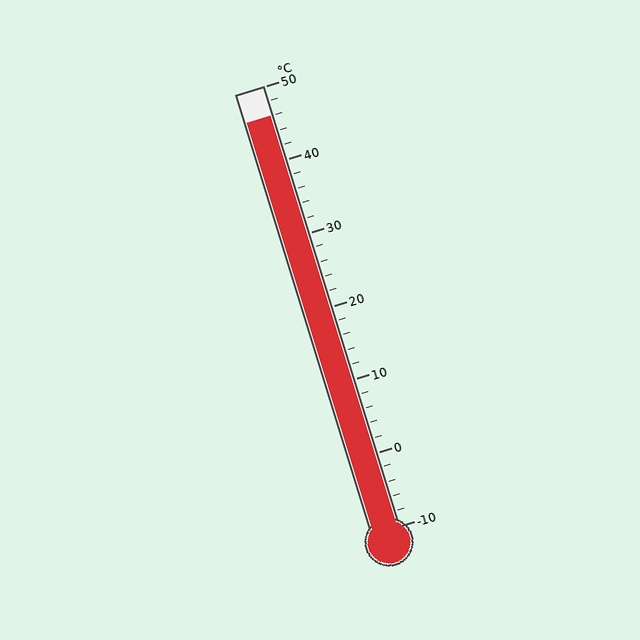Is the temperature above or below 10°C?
The temperature is above 10°C.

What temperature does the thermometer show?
The thermometer shows approximately 46°C.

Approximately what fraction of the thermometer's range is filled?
The thermometer is filled to approximately 95% of its range.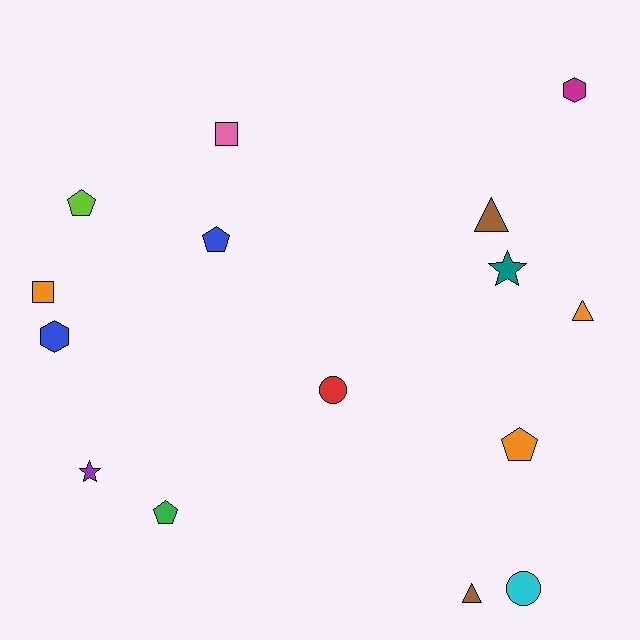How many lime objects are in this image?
There is 1 lime object.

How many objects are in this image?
There are 15 objects.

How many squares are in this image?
There are 2 squares.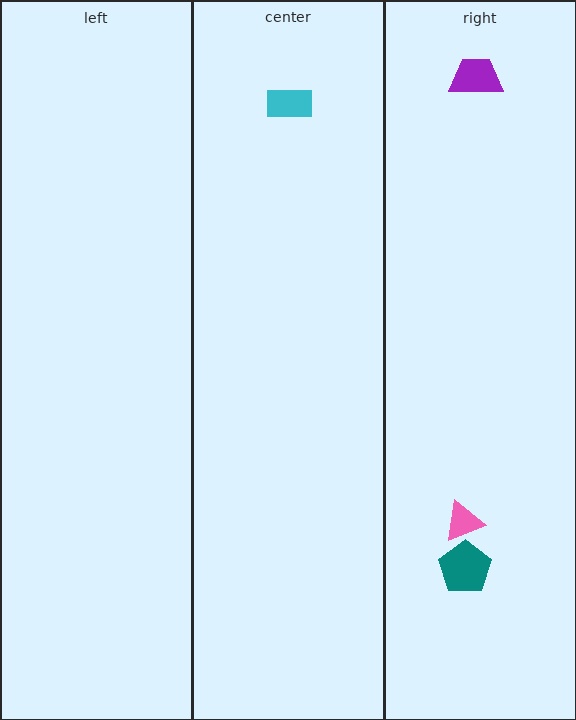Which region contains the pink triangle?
The right region.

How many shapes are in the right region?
3.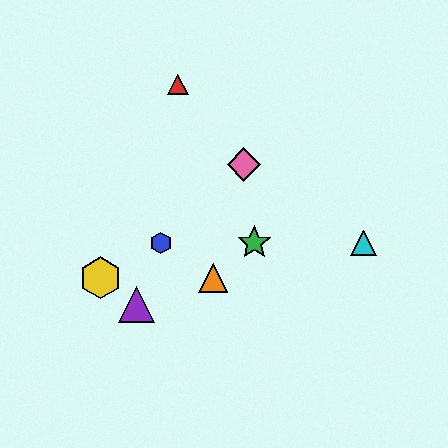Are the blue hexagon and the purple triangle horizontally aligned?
No, the blue hexagon is at y≈243 and the purple triangle is at y≈304.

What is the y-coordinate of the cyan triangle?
The cyan triangle is at y≈243.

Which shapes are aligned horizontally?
The blue hexagon, the green star, the cyan triangle are aligned horizontally.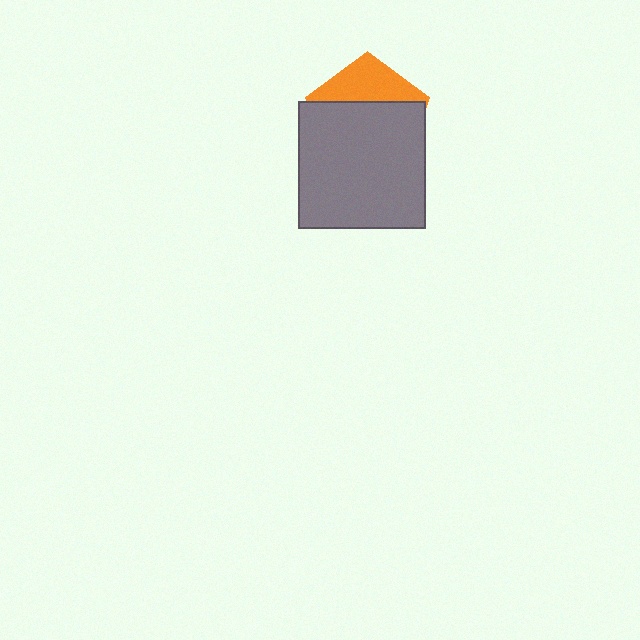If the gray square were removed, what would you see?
You would see the complete orange pentagon.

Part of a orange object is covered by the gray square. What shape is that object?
It is a pentagon.